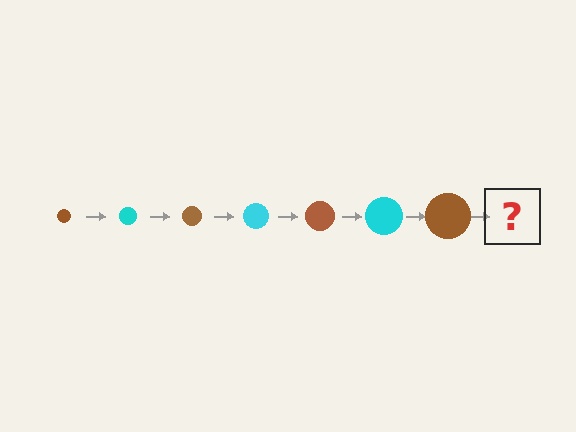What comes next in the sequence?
The next element should be a cyan circle, larger than the previous one.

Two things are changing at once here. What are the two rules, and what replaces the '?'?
The two rules are that the circle grows larger each step and the color cycles through brown and cyan. The '?' should be a cyan circle, larger than the previous one.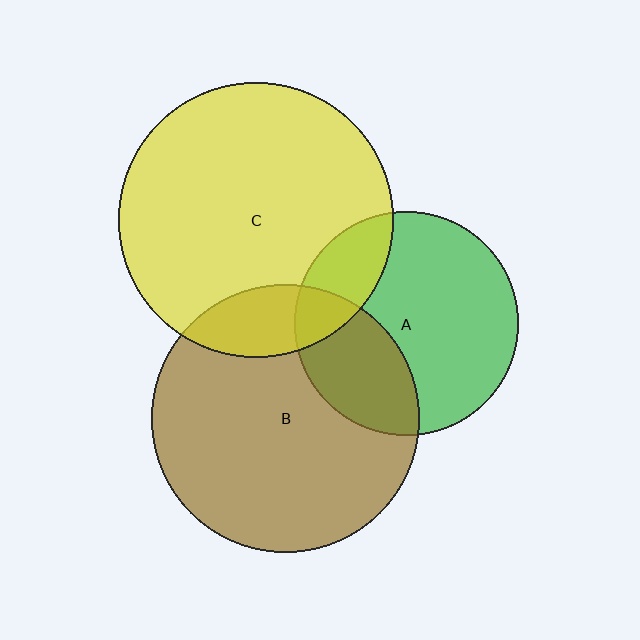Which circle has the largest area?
Circle C (yellow).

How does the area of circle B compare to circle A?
Approximately 1.4 times.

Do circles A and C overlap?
Yes.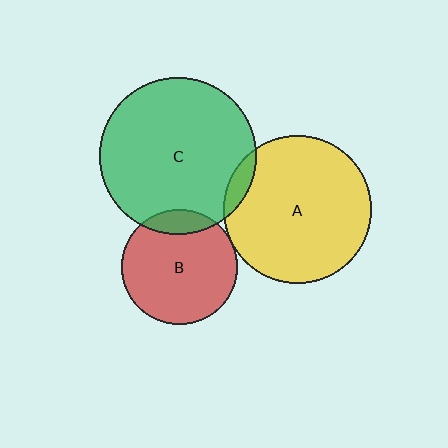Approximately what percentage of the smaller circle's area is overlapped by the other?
Approximately 15%.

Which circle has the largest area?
Circle C (green).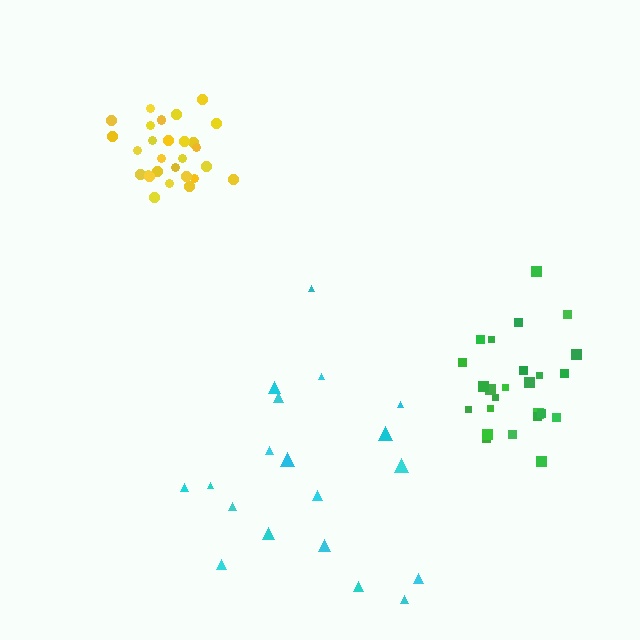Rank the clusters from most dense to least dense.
yellow, green, cyan.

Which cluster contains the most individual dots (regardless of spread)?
Yellow (29).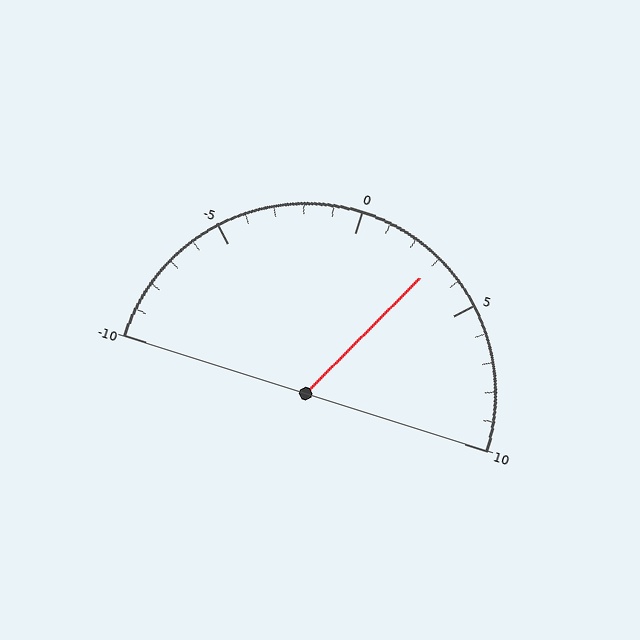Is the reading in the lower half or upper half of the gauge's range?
The reading is in the upper half of the range (-10 to 10).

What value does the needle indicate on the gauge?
The needle indicates approximately 3.